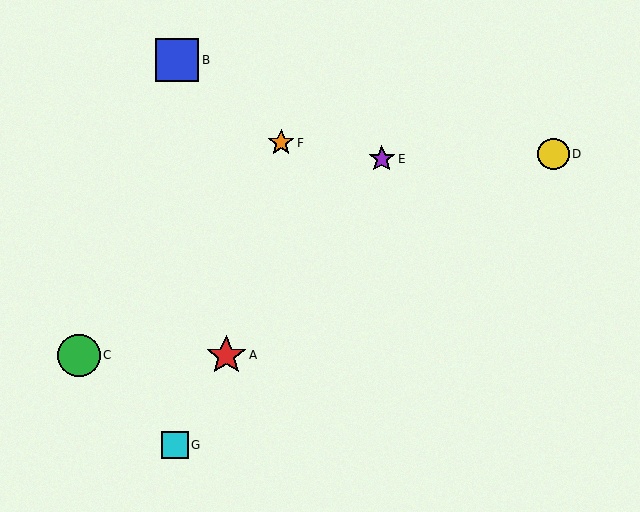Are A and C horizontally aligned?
Yes, both are at y≈355.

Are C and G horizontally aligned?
No, C is at y≈355 and G is at y≈445.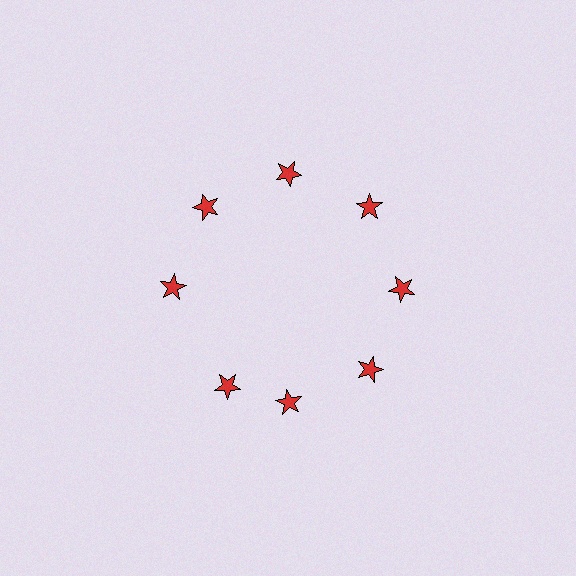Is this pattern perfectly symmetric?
No. The 8 red stars are arranged in a ring, but one element near the 8 o'clock position is rotated out of alignment along the ring, breaking the 8-fold rotational symmetry.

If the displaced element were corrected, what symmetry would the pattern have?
It would have 8-fold rotational symmetry — the pattern would map onto itself every 45 degrees.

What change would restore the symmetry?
The symmetry would be restored by rotating it back into even spacing with its neighbors so that all 8 stars sit at equal angles and equal distance from the center.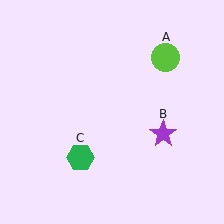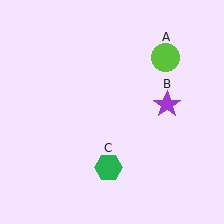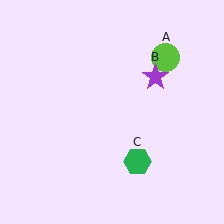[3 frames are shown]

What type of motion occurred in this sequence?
The purple star (object B), green hexagon (object C) rotated counterclockwise around the center of the scene.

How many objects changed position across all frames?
2 objects changed position: purple star (object B), green hexagon (object C).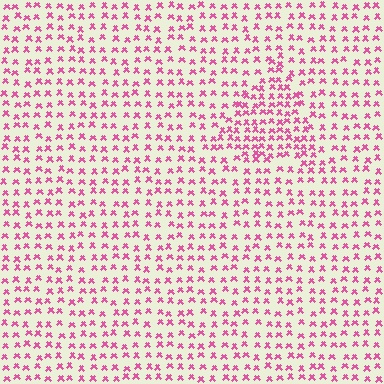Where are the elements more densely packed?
The elements are more densely packed inside the triangle boundary.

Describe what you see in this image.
The image contains small pink elements arranged at two different densities. A triangle-shaped region is visible where the elements are more densely packed than the surrounding area.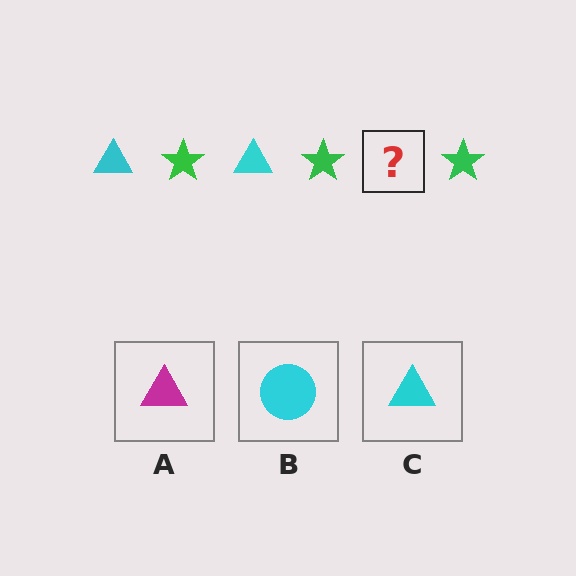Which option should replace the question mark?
Option C.